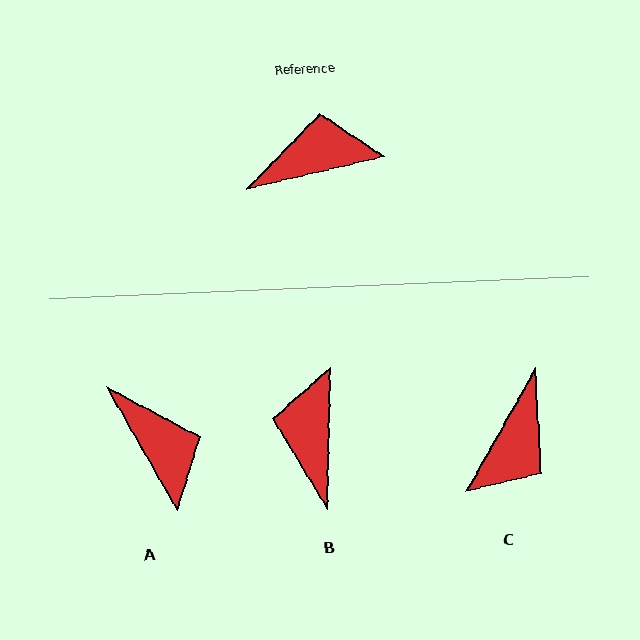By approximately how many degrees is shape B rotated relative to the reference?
Approximately 75 degrees counter-clockwise.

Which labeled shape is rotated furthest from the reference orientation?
C, about 133 degrees away.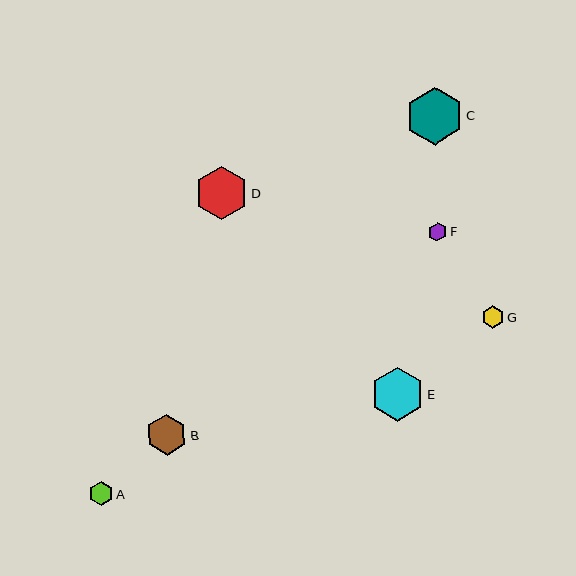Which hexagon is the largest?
Hexagon C is the largest with a size of approximately 57 pixels.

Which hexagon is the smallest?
Hexagon F is the smallest with a size of approximately 19 pixels.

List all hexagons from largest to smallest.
From largest to smallest: C, E, D, B, A, G, F.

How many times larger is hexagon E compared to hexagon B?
Hexagon E is approximately 1.3 times the size of hexagon B.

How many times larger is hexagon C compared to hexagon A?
Hexagon C is approximately 2.4 times the size of hexagon A.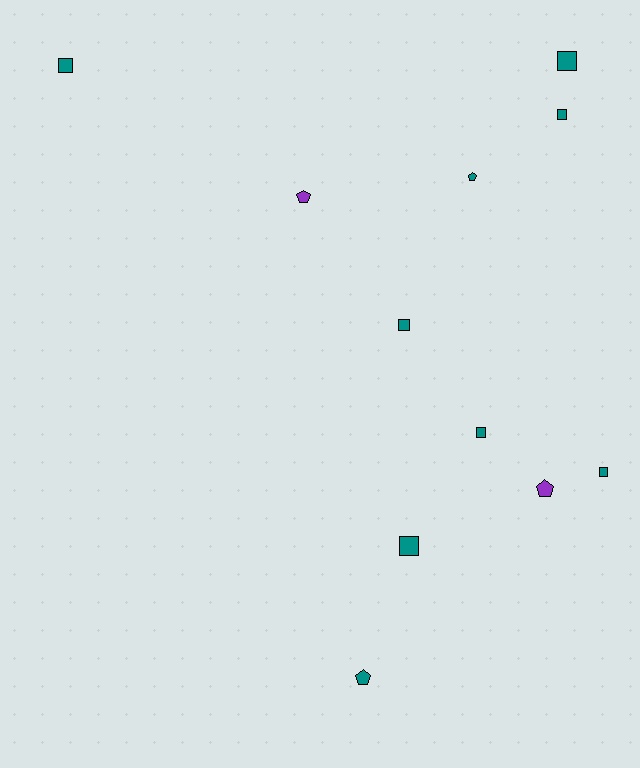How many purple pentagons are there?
There are 2 purple pentagons.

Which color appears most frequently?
Teal, with 9 objects.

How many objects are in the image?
There are 11 objects.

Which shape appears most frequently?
Square, with 7 objects.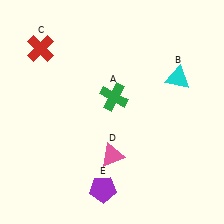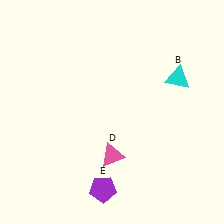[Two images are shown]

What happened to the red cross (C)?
The red cross (C) was removed in Image 2. It was in the top-left area of Image 1.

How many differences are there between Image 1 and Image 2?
There are 2 differences between the two images.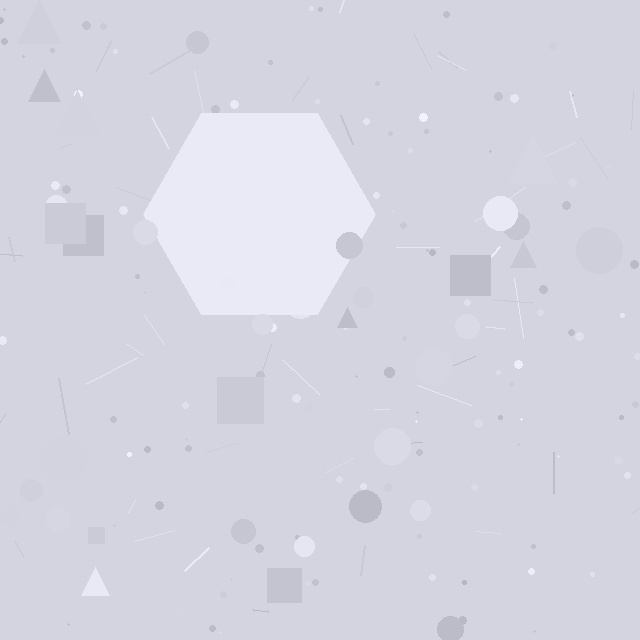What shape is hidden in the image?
A hexagon is hidden in the image.